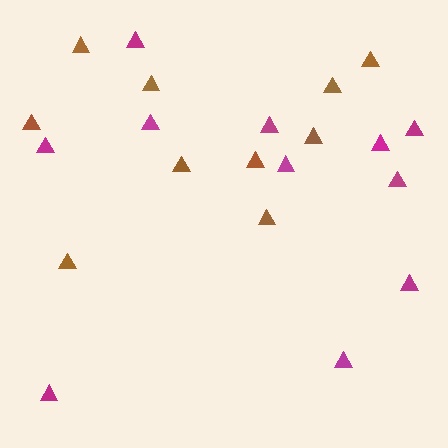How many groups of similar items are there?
There are 2 groups: one group of magenta triangles (11) and one group of brown triangles (10).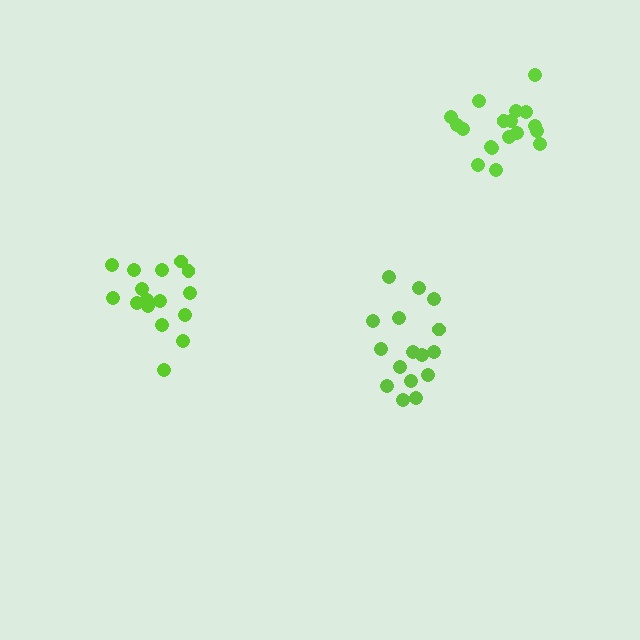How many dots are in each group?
Group 1: 18 dots, Group 2: 16 dots, Group 3: 16 dots (50 total).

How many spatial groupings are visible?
There are 3 spatial groupings.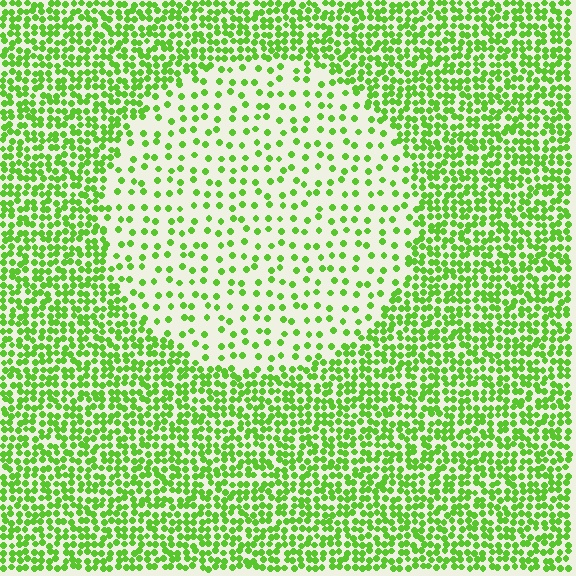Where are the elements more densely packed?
The elements are more densely packed outside the circle boundary.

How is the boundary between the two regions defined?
The boundary is defined by a change in element density (approximately 2.7x ratio). All elements are the same color, size, and shape.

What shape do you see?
I see a circle.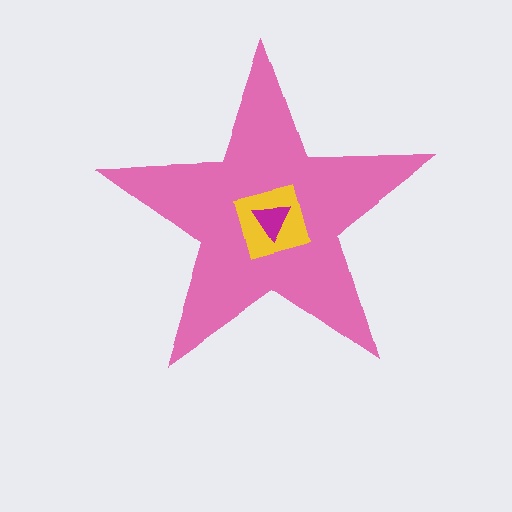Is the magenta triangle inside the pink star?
Yes.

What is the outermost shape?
The pink star.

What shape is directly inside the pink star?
The yellow square.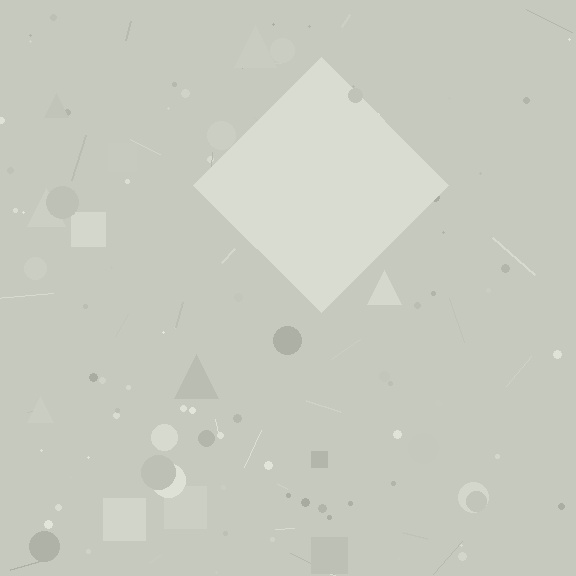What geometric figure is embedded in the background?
A diamond is embedded in the background.